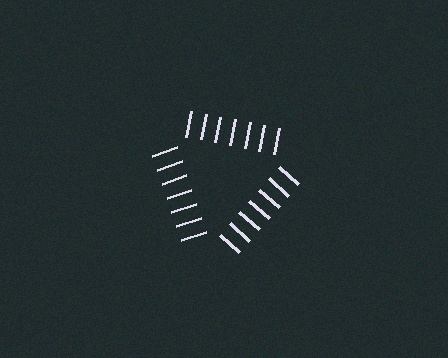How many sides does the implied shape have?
3 sides — the line-ends trace a triangle.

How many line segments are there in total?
21 — 7 along each of the 3 edges.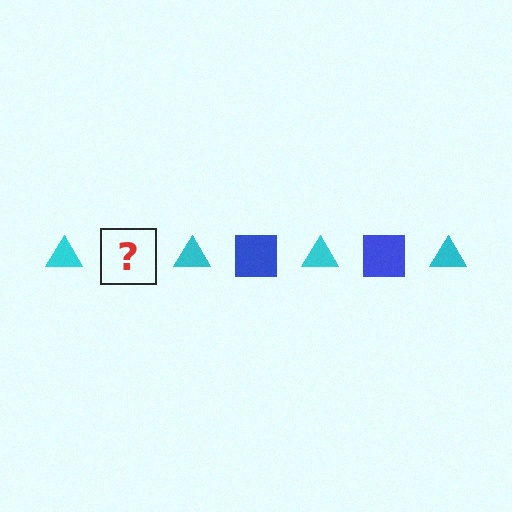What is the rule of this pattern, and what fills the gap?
The rule is that the pattern alternates between cyan triangle and blue square. The gap should be filled with a blue square.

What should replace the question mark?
The question mark should be replaced with a blue square.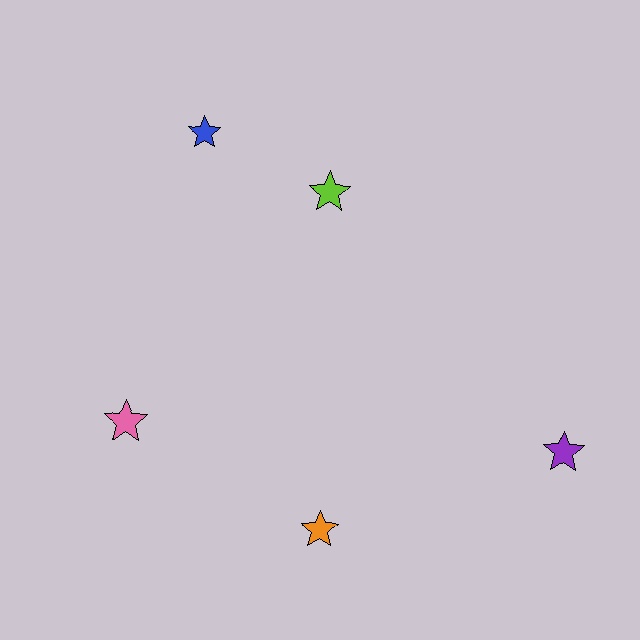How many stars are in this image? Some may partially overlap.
There are 5 stars.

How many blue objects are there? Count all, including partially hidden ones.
There is 1 blue object.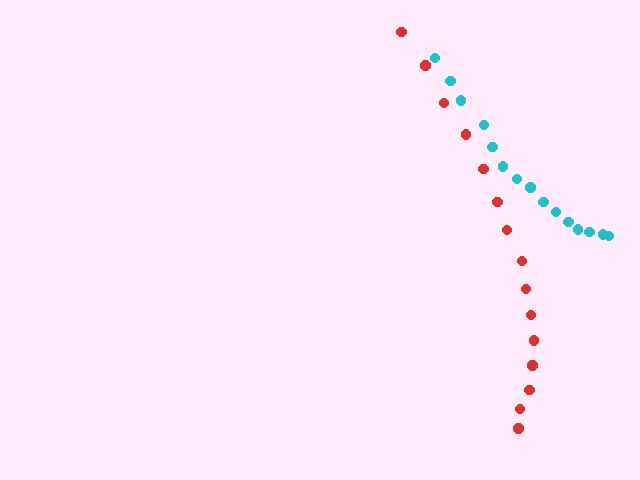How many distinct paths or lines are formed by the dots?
There are 2 distinct paths.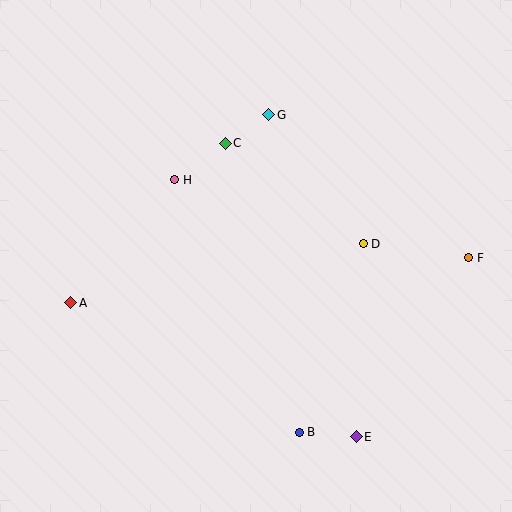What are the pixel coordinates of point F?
Point F is at (469, 258).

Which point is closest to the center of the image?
Point D at (363, 244) is closest to the center.